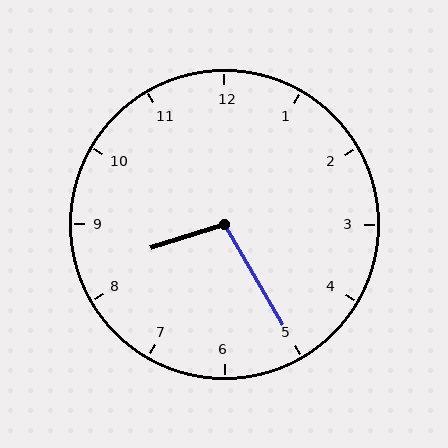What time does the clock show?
8:25.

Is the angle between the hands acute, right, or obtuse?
It is obtuse.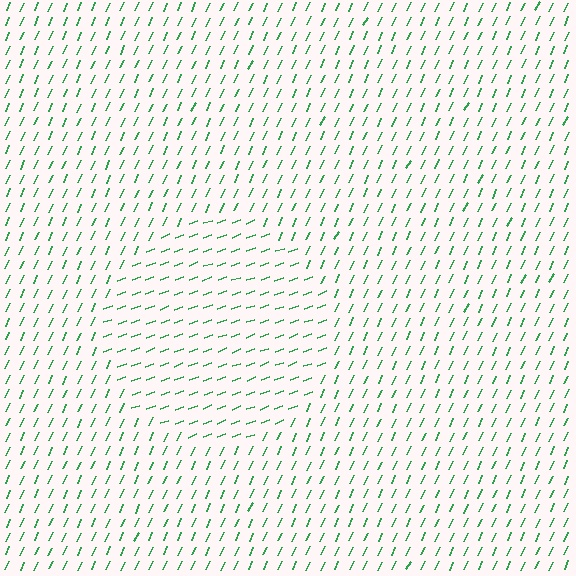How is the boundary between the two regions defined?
The boundary is defined purely by a change in line orientation (approximately 45 degrees difference). All lines are the same color and thickness.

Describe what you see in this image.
The image is filled with small green line segments. A circle region in the image has lines oriented differently from the surrounding lines, creating a visible texture boundary.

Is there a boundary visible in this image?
Yes, there is a texture boundary formed by a change in line orientation.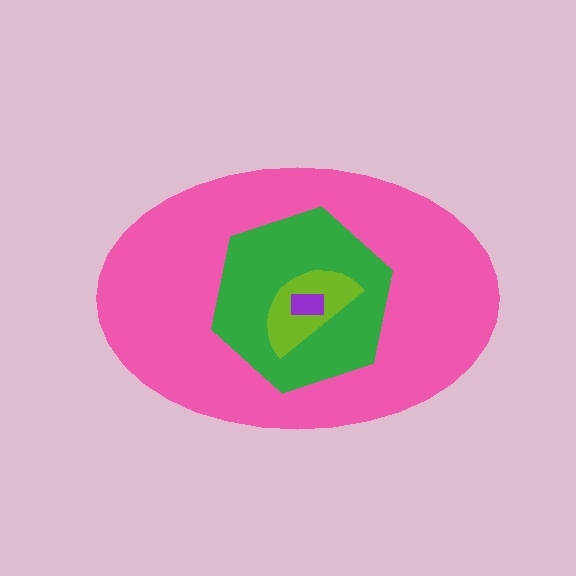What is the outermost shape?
The pink ellipse.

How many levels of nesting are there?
4.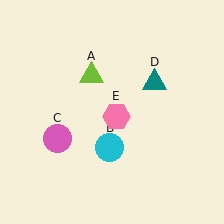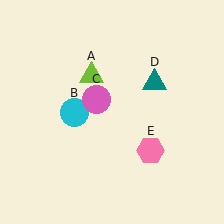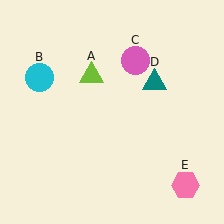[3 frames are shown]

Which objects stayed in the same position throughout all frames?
Lime triangle (object A) and teal triangle (object D) remained stationary.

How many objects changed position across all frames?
3 objects changed position: cyan circle (object B), pink circle (object C), pink hexagon (object E).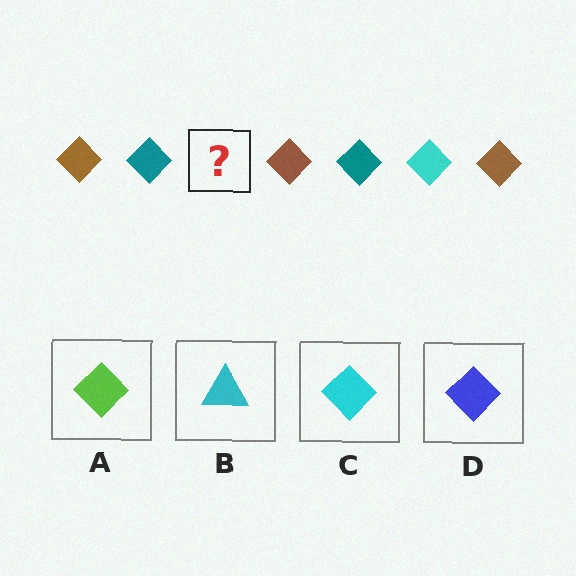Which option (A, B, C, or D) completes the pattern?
C.